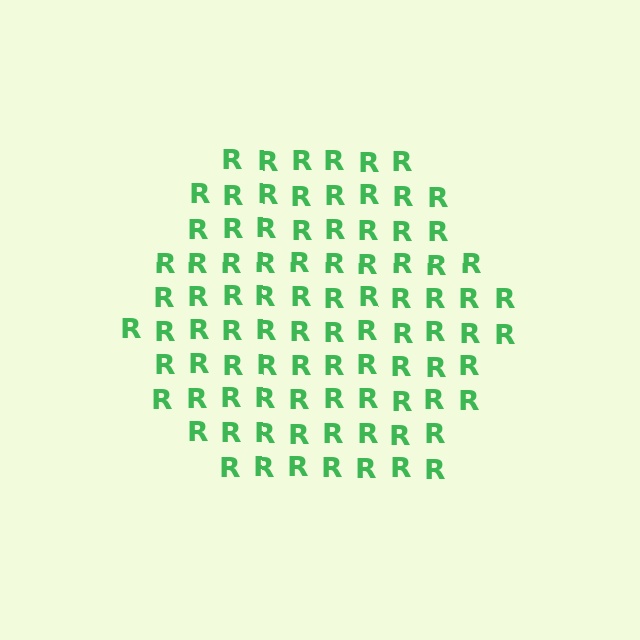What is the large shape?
The large shape is a hexagon.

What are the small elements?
The small elements are letter R's.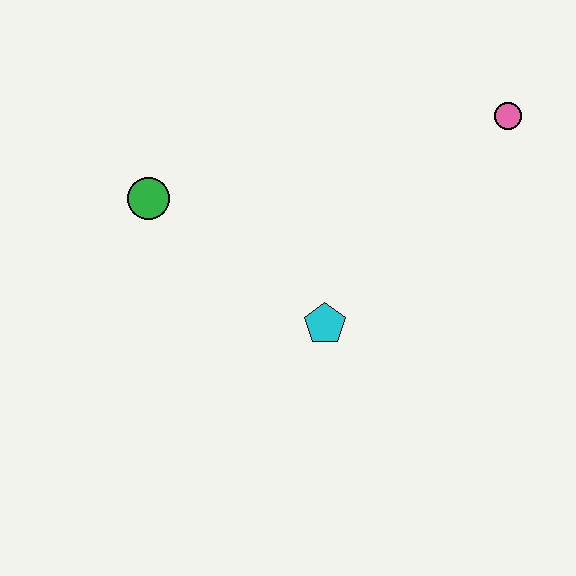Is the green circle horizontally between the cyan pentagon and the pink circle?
No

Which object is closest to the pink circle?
The cyan pentagon is closest to the pink circle.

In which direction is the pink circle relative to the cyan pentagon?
The pink circle is above the cyan pentagon.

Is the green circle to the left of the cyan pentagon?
Yes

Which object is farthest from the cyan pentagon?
The pink circle is farthest from the cyan pentagon.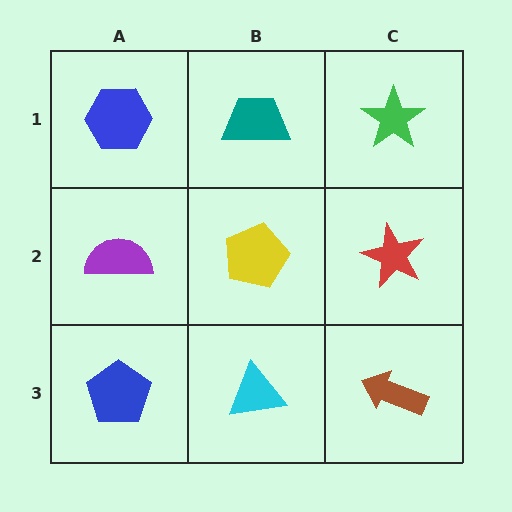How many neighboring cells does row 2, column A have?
3.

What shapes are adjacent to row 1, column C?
A red star (row 2, column C), a teal trapezoid (row 1, column B).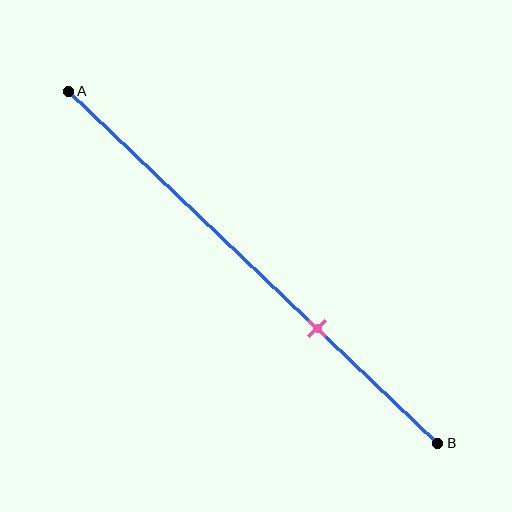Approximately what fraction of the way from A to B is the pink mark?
The pink mark is approximately 65% of the way from A to B.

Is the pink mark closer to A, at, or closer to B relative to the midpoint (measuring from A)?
The pink mark is closer to point B than the midpoint of segment AB.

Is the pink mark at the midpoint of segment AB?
No, the mark is at about 65% from A, not at the 50% midpoint.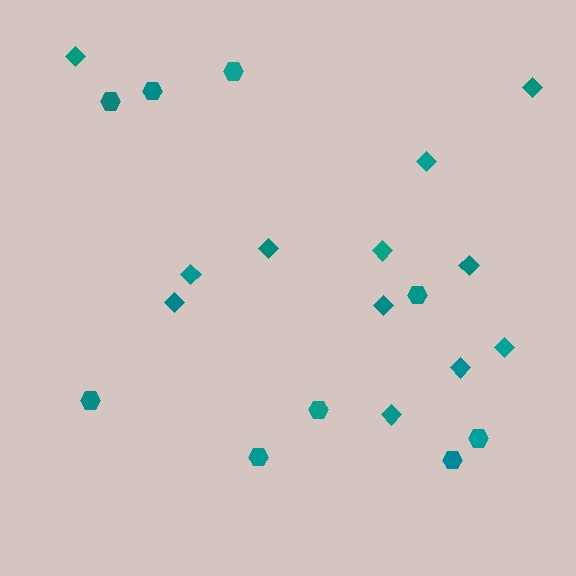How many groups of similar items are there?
There are 2 groups: one group of hexagons (9) and one group of diamonds (12).